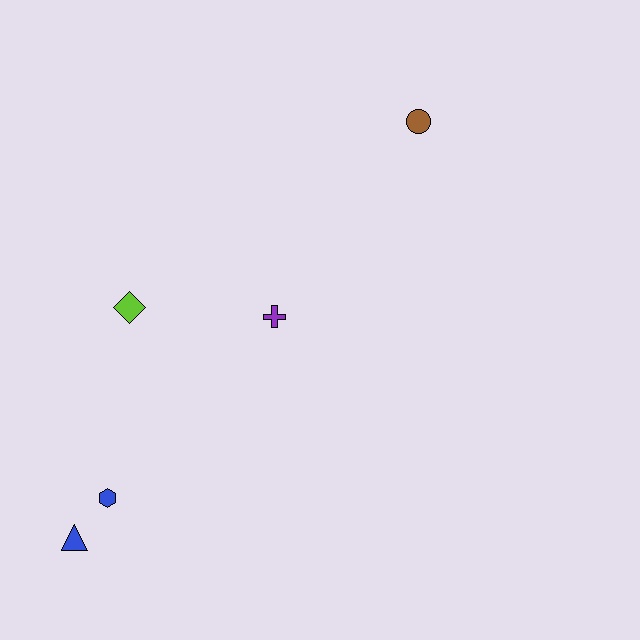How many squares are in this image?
There are no squares.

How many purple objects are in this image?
There is 1 purple object.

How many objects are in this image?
There are 5 objects.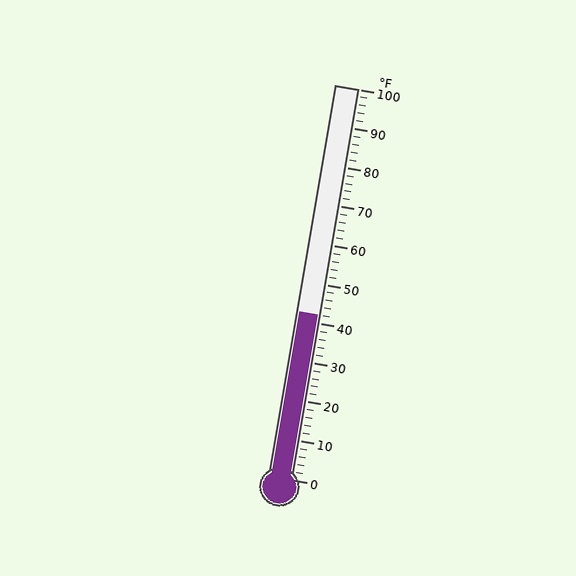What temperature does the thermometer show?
The thermometer shows approximately 42°F.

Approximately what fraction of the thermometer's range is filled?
The thermometer is filled to approximately 40% of its range.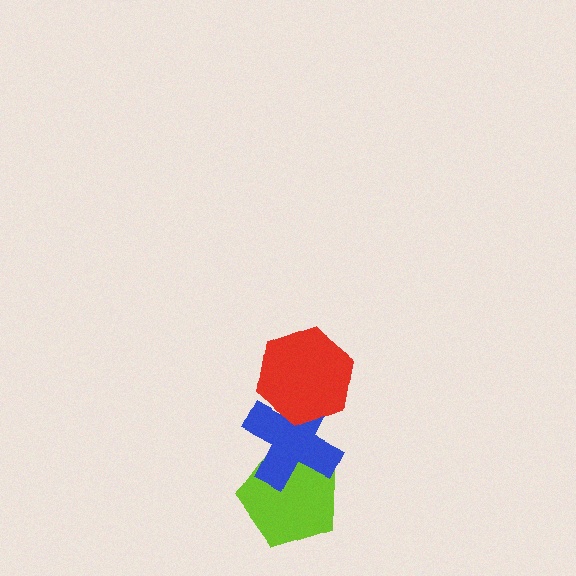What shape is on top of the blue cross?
The red hexagon is on top of the blue cross.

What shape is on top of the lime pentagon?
The blue cross is on top of the lime pentagon.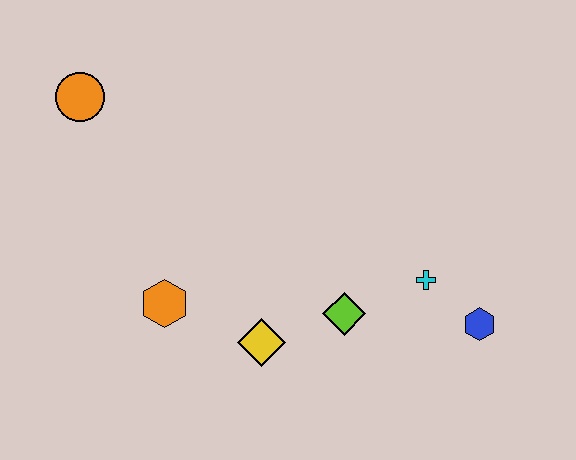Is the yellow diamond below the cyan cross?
Yes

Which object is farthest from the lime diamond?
The orange circle is farthest from the lime diamond.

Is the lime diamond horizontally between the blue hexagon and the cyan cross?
No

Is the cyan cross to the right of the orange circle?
Yes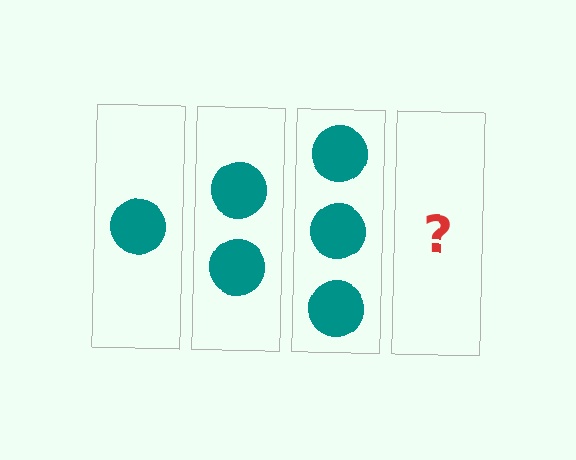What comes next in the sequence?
The next element should be 4 circles.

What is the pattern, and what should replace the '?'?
The pattern is that each step adds one more circle. The '?' should be 4 circles.